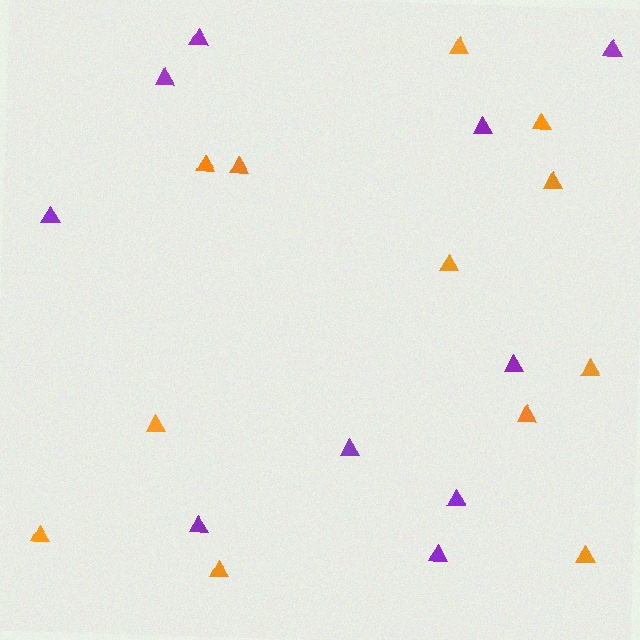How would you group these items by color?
There are 2 groups: one group of purple triangles (10) and one group of orange triangles (12).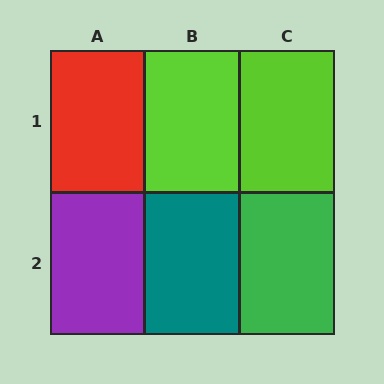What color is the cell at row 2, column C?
Green.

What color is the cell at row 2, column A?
Purple.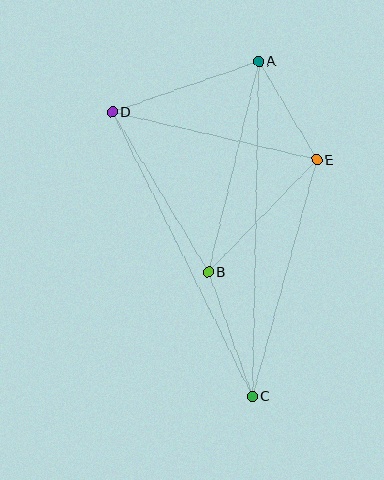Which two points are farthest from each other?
Points A and C are farthest from each other.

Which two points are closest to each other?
Points A and E are closest to each other.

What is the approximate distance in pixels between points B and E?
The distance between B and E is approximately 157 pixels.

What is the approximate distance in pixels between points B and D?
The distance between B and D is approximately 187 pixels.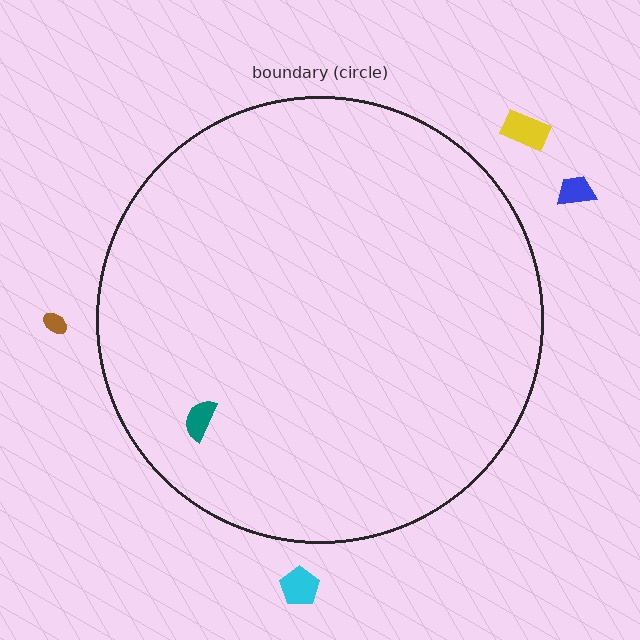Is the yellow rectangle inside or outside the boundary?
Outside.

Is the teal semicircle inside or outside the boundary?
Inside.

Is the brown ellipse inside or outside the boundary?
Outside.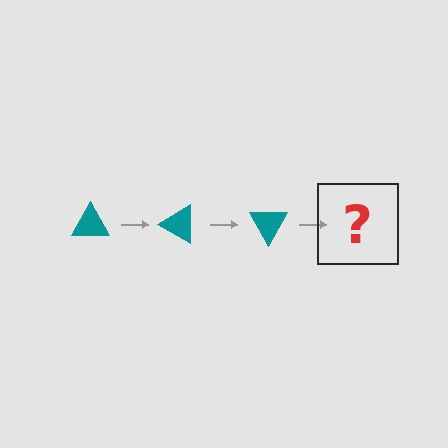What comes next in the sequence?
The next element should be a teal triangle rotated 90 degrees.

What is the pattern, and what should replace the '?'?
The pattern is that the triangle rotates 30 degrees each step. The '?' should be a teal triangle rotated 90 degrees.